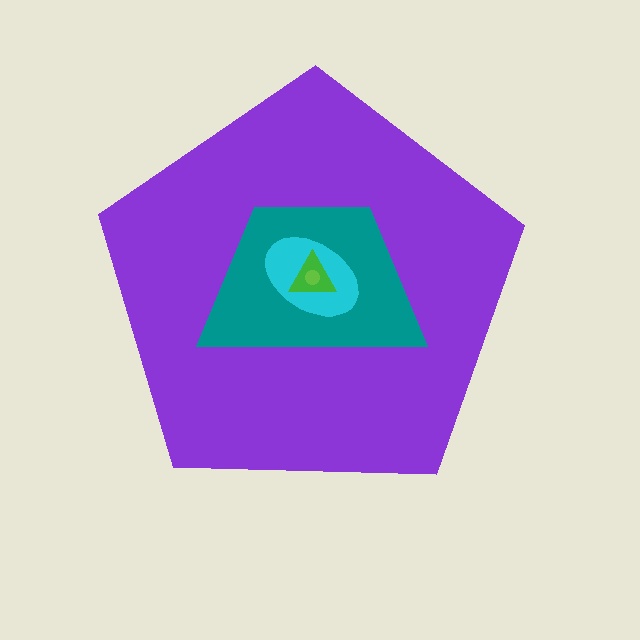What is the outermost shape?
The purple pentagon.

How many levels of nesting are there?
5.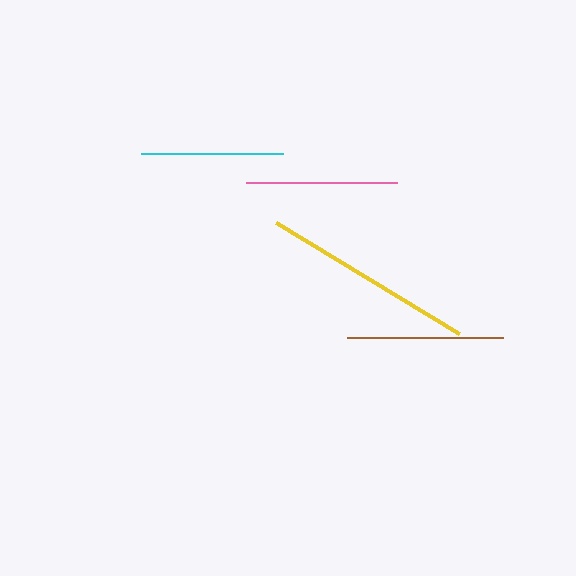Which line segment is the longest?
The yellow line is the longest at approximately 214 pixels.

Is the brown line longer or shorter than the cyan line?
The brown line is longer than the cyan line.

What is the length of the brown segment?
The brown segment is approximately 156 pixels long.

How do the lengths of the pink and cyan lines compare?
The pink and cyan lines are approximately the same length.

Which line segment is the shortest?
The cyan line is the shortest at approximately 142 pixels.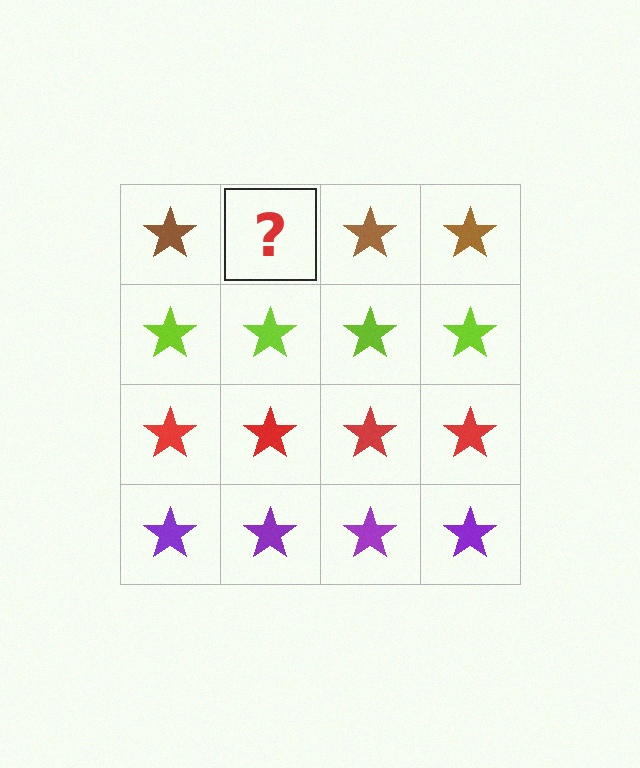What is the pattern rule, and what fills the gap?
The rule is that each row has a consistent color. The gap should be filled with a brown star.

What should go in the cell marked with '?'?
The missing cell should contain a brown star.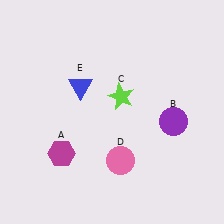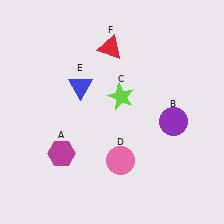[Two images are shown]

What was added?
A red triangle (F) was added in Image 2.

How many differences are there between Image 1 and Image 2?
There is 1 difference between the two images.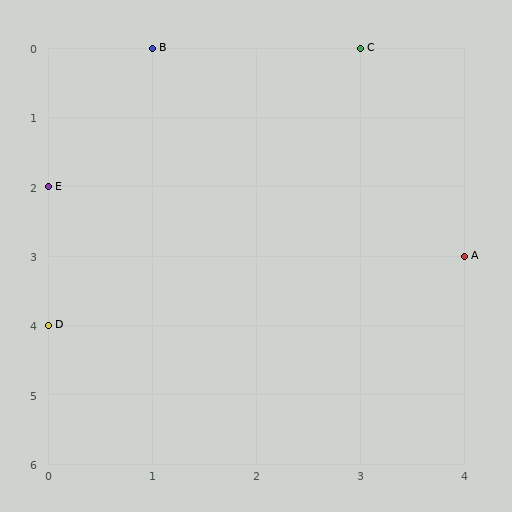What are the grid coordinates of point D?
Point D is at grid coordinates (0, 4).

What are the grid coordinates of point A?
Point A is at grid coordinates (4, 3).